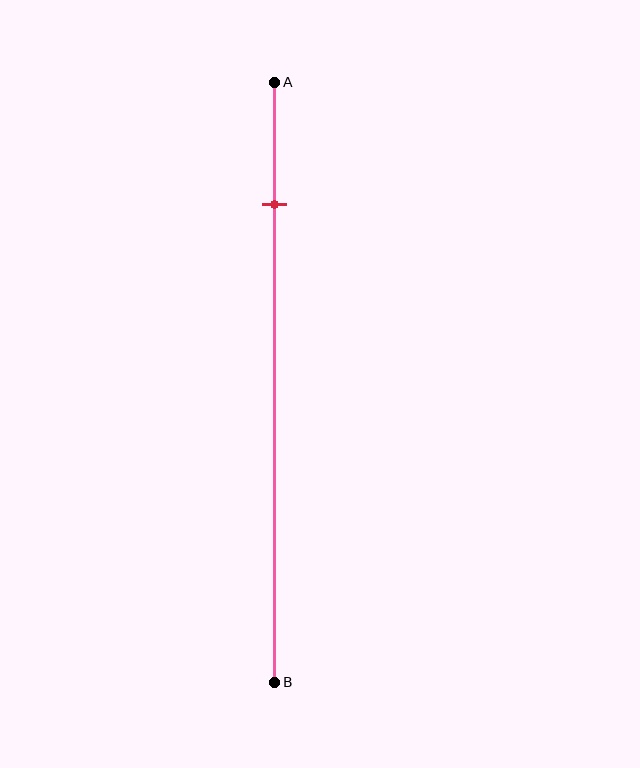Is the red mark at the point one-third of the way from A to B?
No, the mark is at about 20% from A, not at the 33% one-third point.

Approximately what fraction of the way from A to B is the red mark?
The red mark is approximately 20% of the way from A to B.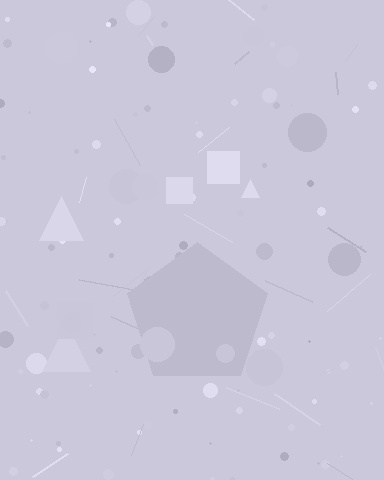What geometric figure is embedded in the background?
A pentagon is embedded in the background.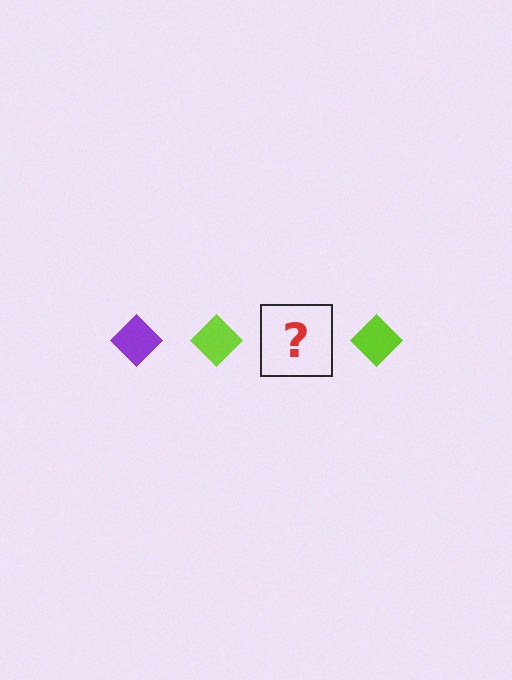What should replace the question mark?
The question mark should be replaced with a purple diamond.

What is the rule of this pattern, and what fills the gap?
The rule is that the pattern cycles through purple, lime diamonds. The gap should be filled with a purple diamond.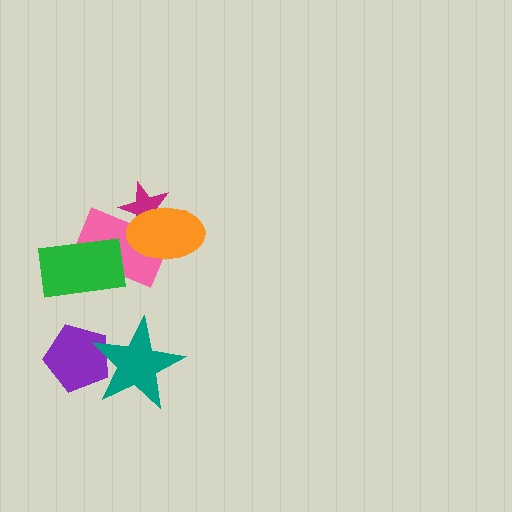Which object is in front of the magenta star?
The orange ellipse is in front of the magenta star.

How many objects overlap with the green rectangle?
1 object overlaps with the green rectangle.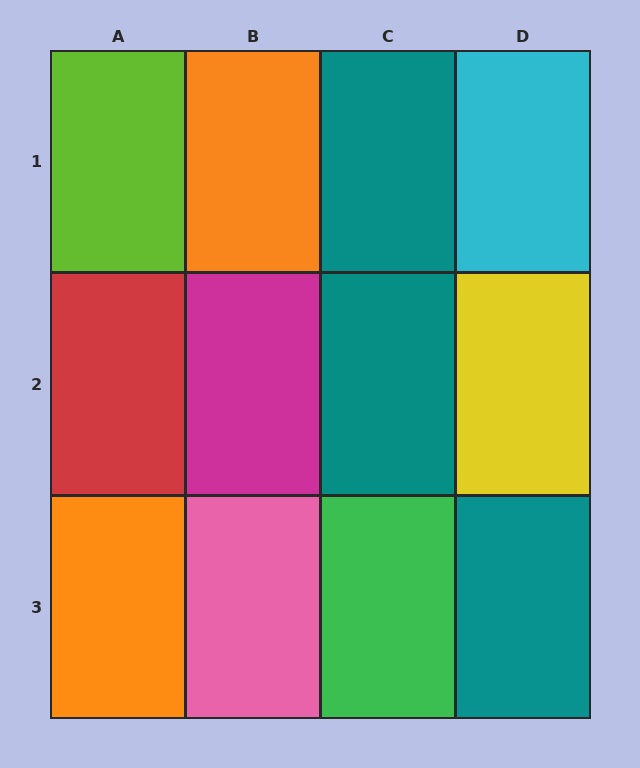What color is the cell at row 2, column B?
Magenta.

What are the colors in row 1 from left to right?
Lime, orange, teal, cyan.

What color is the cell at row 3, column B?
Pink.